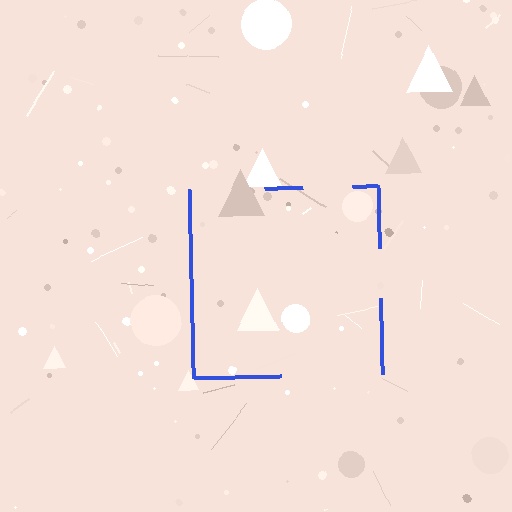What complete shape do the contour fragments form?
The contour fragments form a square.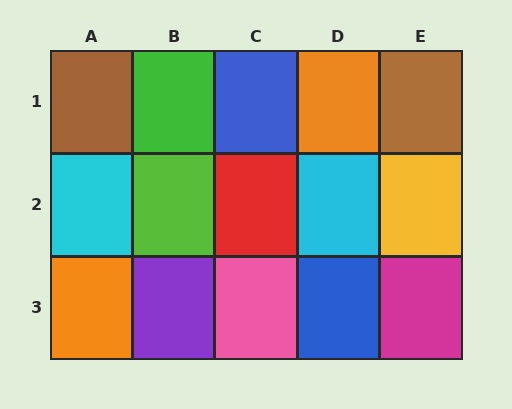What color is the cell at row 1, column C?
Blue.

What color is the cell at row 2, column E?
Yellow.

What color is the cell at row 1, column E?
Brown.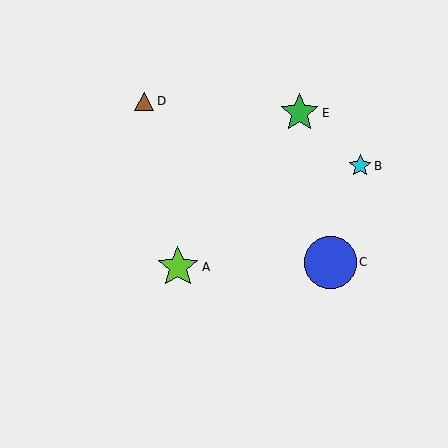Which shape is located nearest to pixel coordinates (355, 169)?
The cyan star (labeled B) at (360, 166) is nearest to that location.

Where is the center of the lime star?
The center of the lime star is at (178, 267).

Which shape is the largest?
The blue circle (labeled C) is the largest.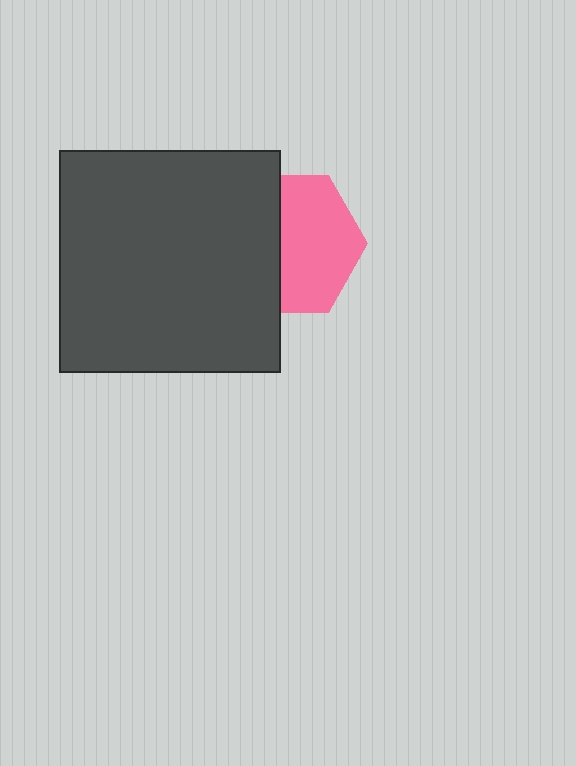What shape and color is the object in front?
The object in front is a dark gray square.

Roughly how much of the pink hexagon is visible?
About half of it is visible (roughly 56%).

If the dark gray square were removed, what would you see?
You would see the complete pink hexagon.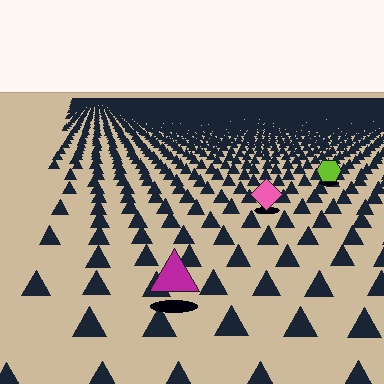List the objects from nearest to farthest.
From nearest to farthest: the magenta triangle, the pink diamond, the lime hexagon.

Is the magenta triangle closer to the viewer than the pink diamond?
Yes. The magenta triangle is closer — you can tell from the texture gradient: the ground texture is coarser near it.